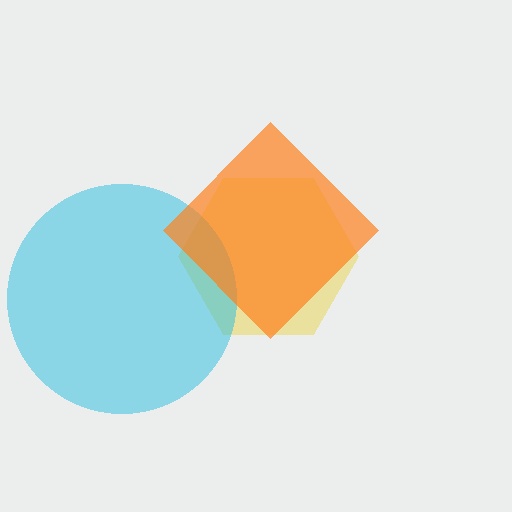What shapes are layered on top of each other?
The layered shapes are: a yellow hexagon, a cyan circle, an orange diamond.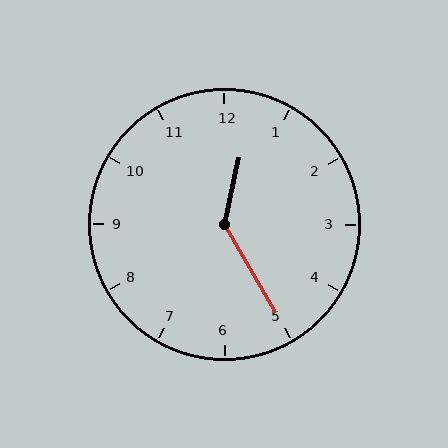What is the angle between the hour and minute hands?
Approximately 138 degrees.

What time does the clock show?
12:25.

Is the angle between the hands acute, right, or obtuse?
It is obtuse.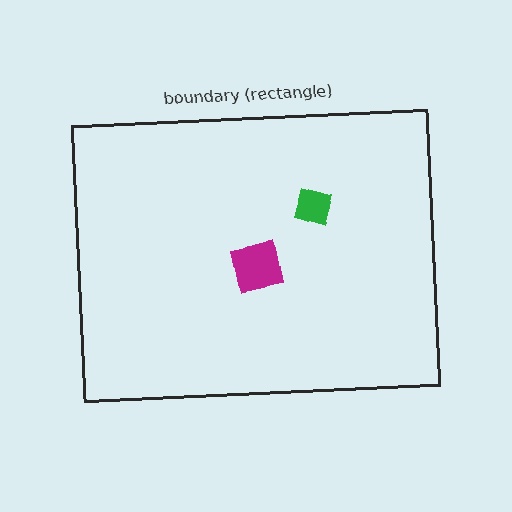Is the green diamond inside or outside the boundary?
Inside.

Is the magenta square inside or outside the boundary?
Inside.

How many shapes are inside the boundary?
2 inside, 0 outside.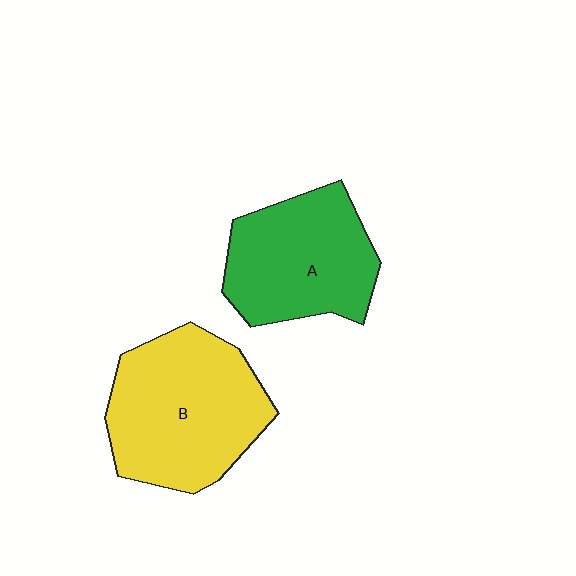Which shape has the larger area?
Shape B (yellow).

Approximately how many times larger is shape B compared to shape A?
Approximately 1.2 times.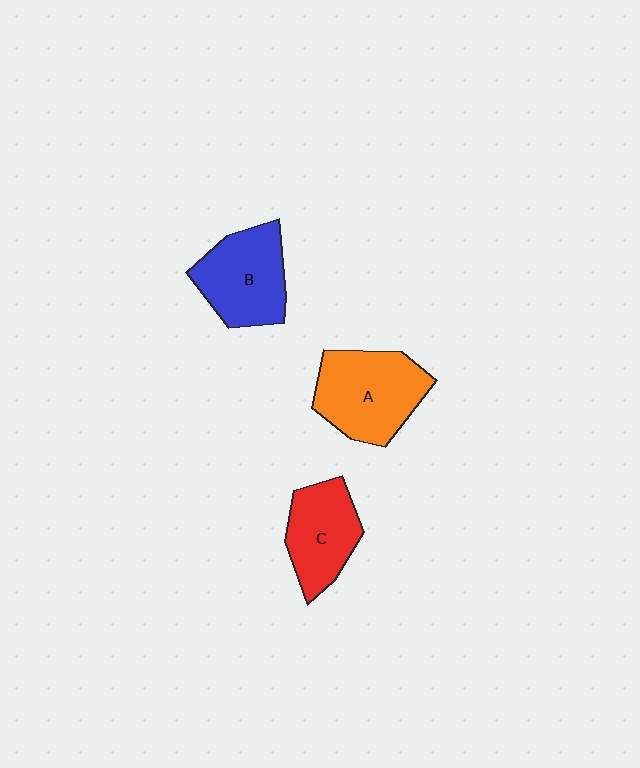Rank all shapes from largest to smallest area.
From largest to smallest: A (orange), B (blue), C (red).